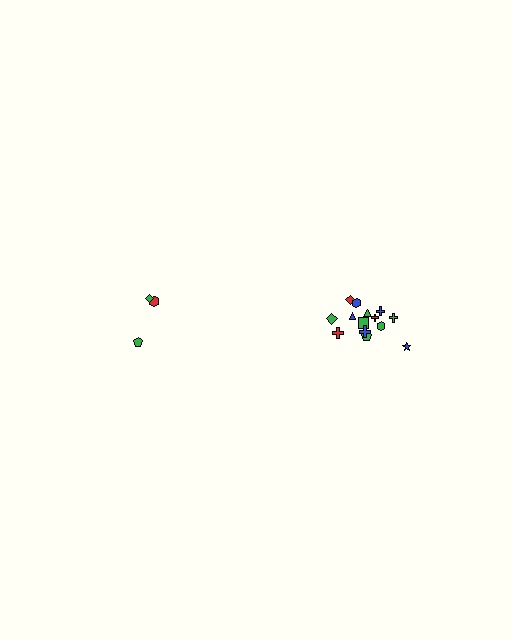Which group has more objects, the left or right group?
The right group.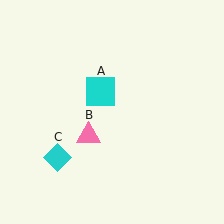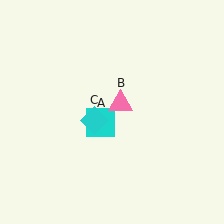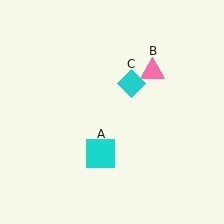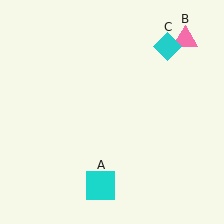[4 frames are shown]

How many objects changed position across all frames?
3 objects changed position: cyan square (object A), pink triangle (object B), cyan diamond (object C).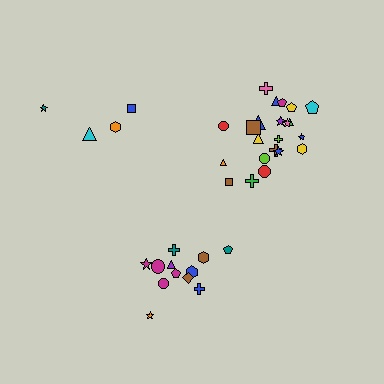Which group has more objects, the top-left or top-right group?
The top-right group.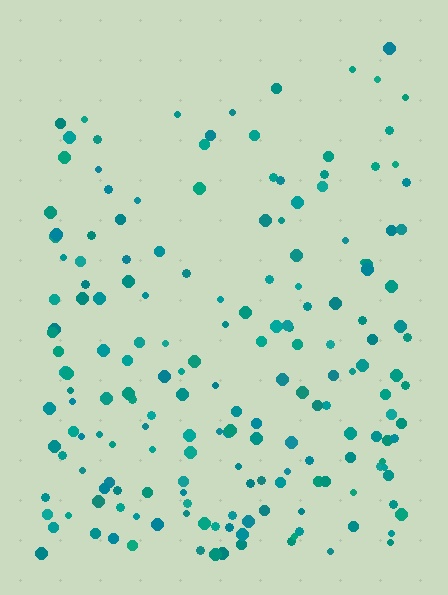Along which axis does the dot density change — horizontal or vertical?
Vertical.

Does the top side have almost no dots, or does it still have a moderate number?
Still a moderate number, just noticeably fewer than the bottom.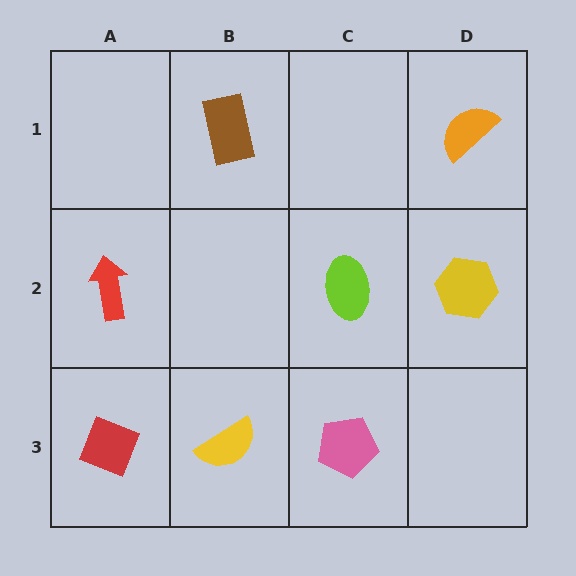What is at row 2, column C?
A lime ellipse.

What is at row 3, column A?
A red diamond.